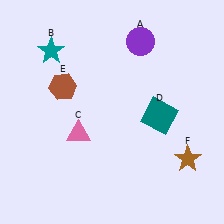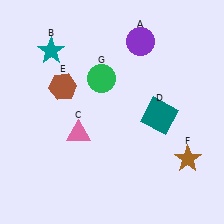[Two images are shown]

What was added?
A green circle (G) was added in Image 2.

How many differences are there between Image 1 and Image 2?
There is 1 difference between the two images.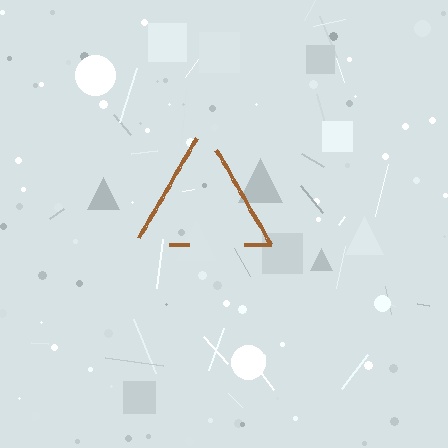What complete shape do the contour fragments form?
The contour fragments form a triangle.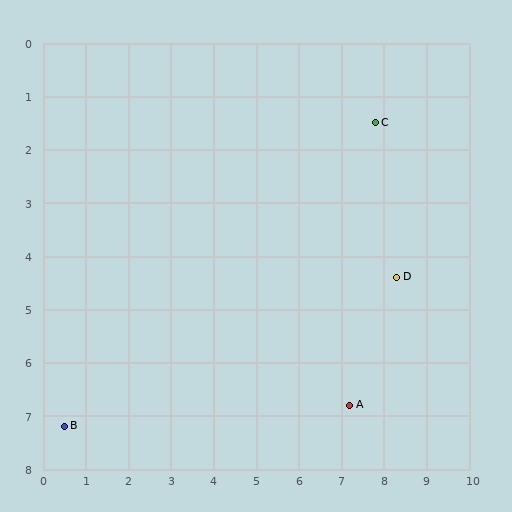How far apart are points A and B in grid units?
Points A and B are about 6.7 grid units apart.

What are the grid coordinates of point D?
Point D is at approximately (8.3, 4.4).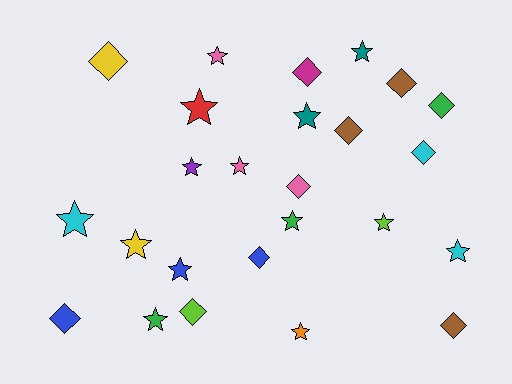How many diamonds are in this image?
There are 11 diamonds.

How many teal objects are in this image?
There are 2 teal objects.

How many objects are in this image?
There are 25 objects.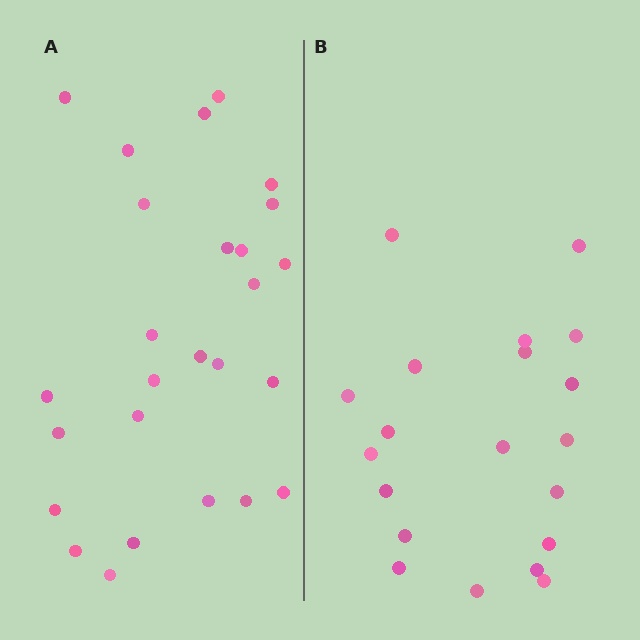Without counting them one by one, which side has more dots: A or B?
Region A (the left region) has more dots.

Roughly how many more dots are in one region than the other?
Region A has about 6 more dots than region B.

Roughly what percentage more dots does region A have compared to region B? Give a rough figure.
About 30% more.